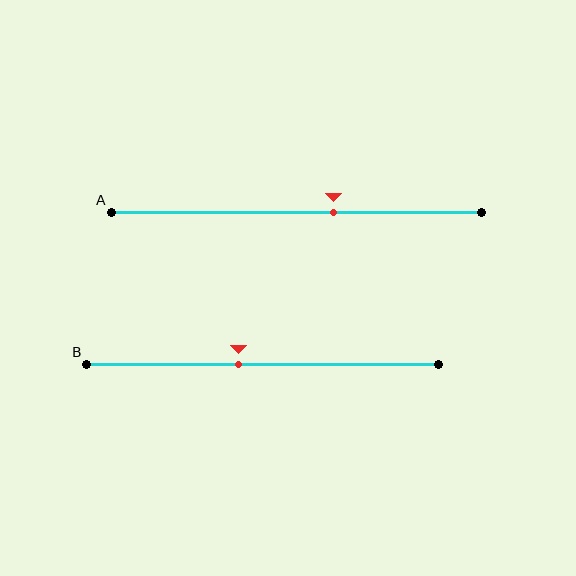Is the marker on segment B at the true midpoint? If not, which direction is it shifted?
No, the marker on segment B is shifted to the left by about 7% of the segment length.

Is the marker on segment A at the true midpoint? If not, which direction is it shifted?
No, the marker on segment A is shifted to the right by about 10% of the segment length.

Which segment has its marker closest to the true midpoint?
Segment B has its marker closest to the true midpoint.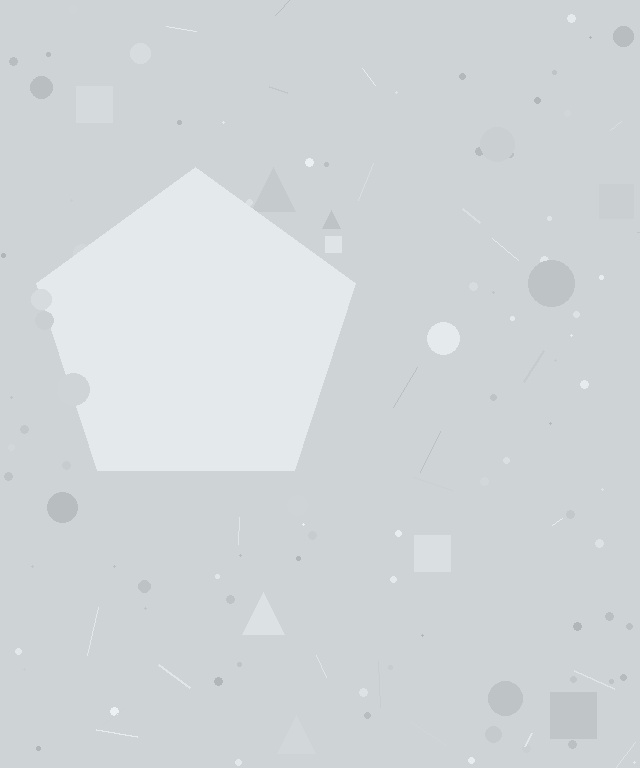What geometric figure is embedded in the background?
A pentagon is embedded in the background.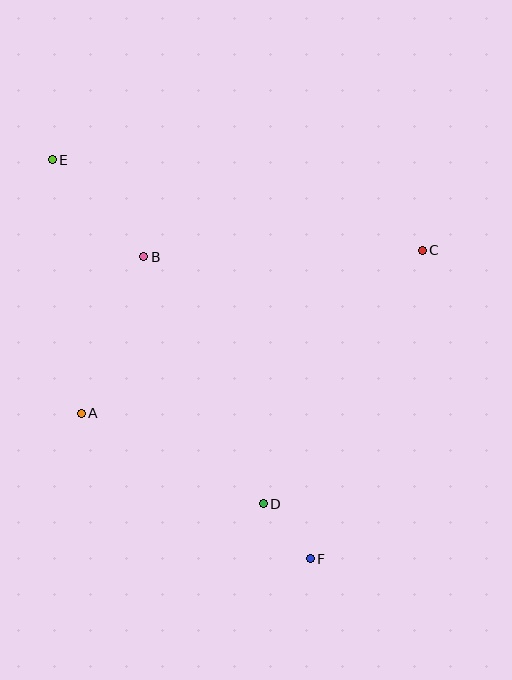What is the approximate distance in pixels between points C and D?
The distance between C and D is approximately 299 pixels.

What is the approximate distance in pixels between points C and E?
The distance between C and E is approximately 381 pixels.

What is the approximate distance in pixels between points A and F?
The distance between A and F is approximately 271 pixels.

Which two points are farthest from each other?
Points E and F are farthest from each other.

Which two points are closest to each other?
Points D and F are closest to each other.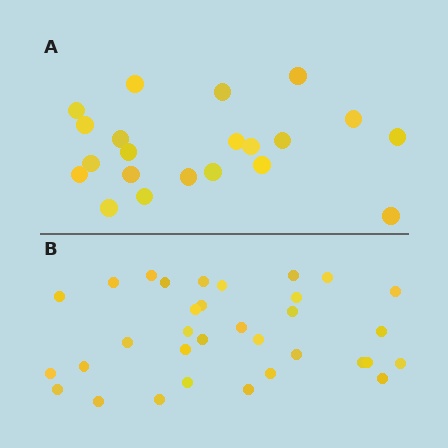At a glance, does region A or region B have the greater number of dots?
Region B (the bottom region) has more dots.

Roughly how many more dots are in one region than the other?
Region B has roughly 12 or so more dots than region A.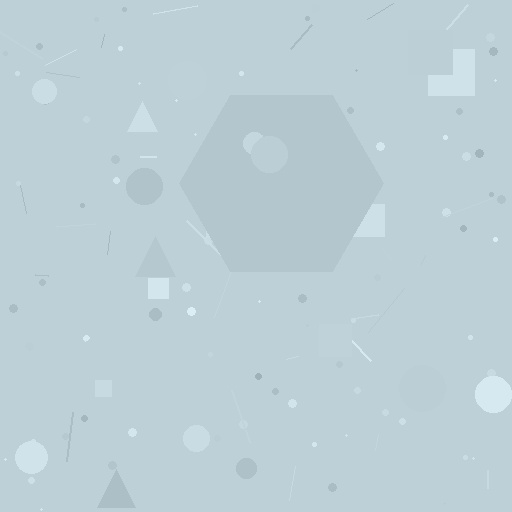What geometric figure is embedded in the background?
A hexagon is embedded in the background.